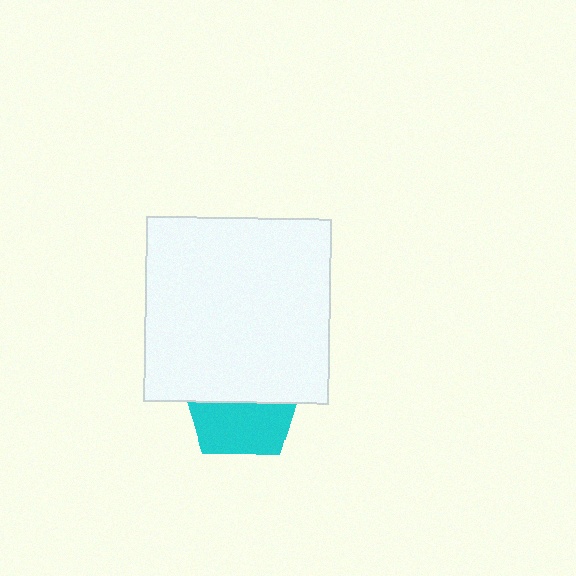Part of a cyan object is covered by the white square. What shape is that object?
It is a pentagon.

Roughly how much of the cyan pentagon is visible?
About half of it is visible (roughly 47%).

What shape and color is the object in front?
The object in front is a white square.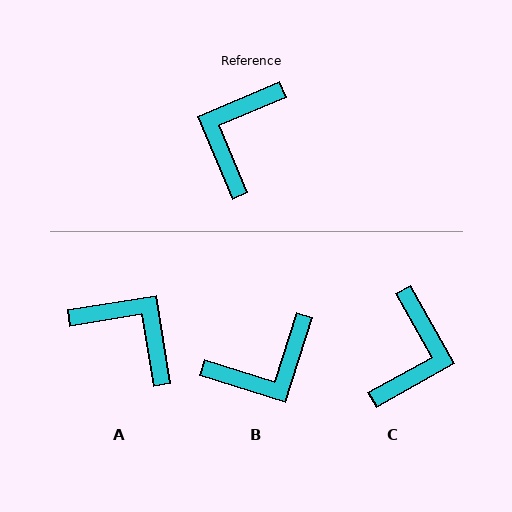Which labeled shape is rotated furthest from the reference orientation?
C, about 174 degrees away.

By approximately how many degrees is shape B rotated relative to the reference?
Approximately 140 degrees counter-clockwise.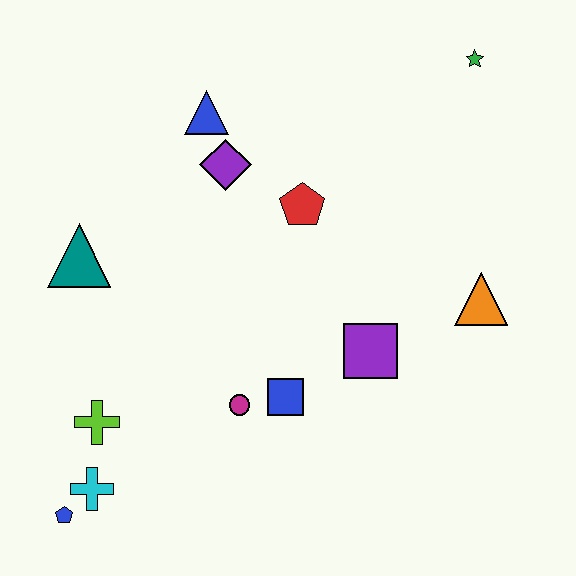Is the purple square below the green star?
Yes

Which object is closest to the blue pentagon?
The cyan cross is closest to the blue pentagon.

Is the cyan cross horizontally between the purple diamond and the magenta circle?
No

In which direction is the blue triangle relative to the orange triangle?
The blue triangle is to the left of the orange triangle.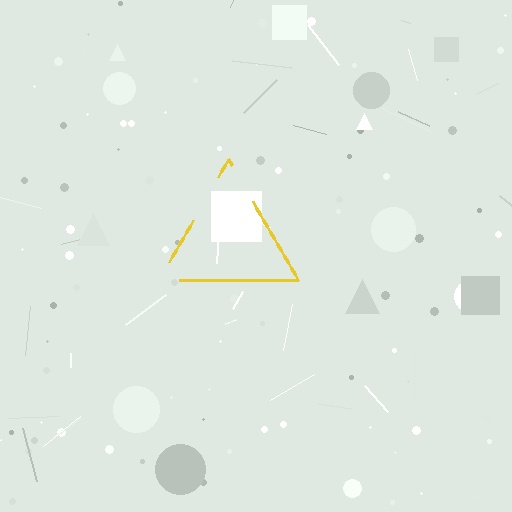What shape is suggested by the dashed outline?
The dashed outline suggests a triangle.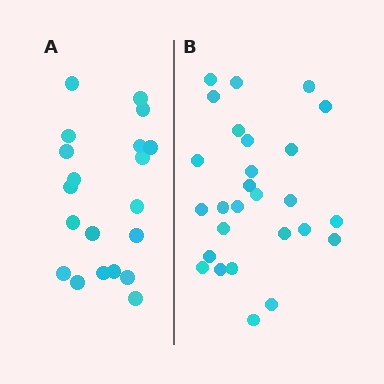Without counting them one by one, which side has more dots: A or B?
Region B (the right region) has more dots.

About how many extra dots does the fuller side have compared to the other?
Region B has roughly 8 or so more dots than region A.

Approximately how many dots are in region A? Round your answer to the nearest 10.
About 20 dots.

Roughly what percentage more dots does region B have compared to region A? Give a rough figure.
About 35% more.